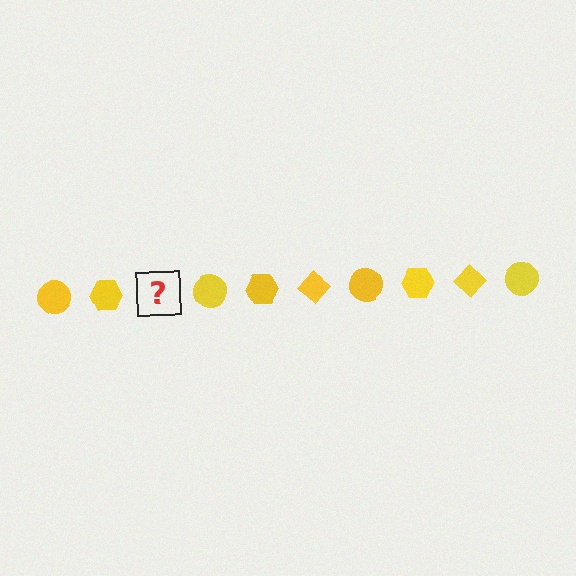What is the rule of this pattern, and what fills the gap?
The rule is that the pattern cycles through circle, hexagon, diamond shapes in yellow. The gap should be filled with a yellow diamond.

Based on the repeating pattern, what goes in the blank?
The blank should be a yellow diamond.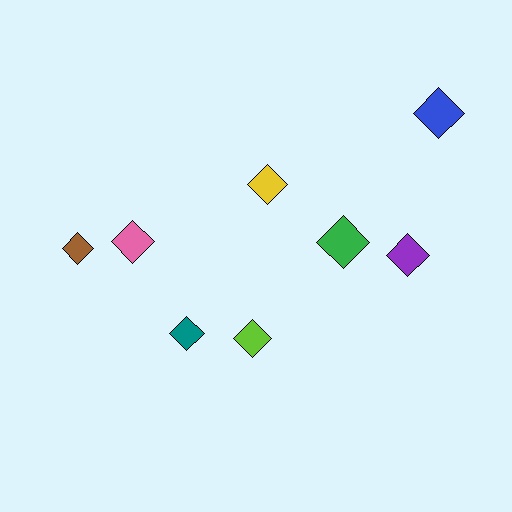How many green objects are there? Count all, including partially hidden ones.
There is 1 green object.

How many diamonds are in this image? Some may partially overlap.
There are 8 diamonds.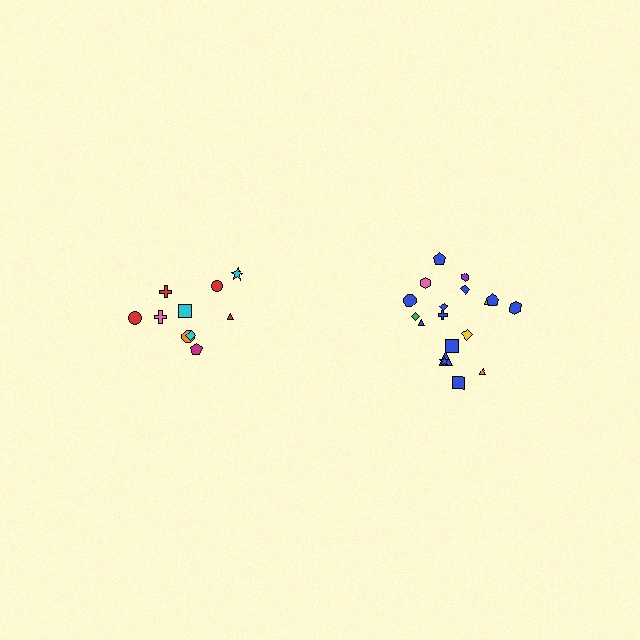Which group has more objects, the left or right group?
The right group.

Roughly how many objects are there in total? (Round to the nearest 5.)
Roughly 30 objects in total.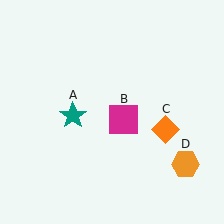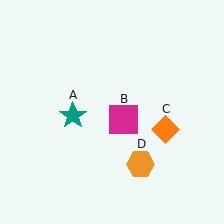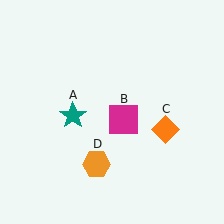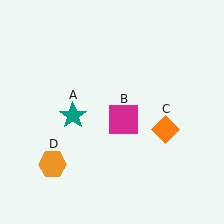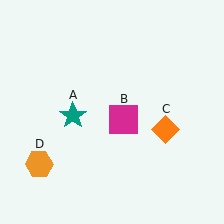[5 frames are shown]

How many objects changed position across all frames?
1 object changed position: orange hexagon (object D).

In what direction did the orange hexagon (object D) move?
The orange hexagon (object D) moved left.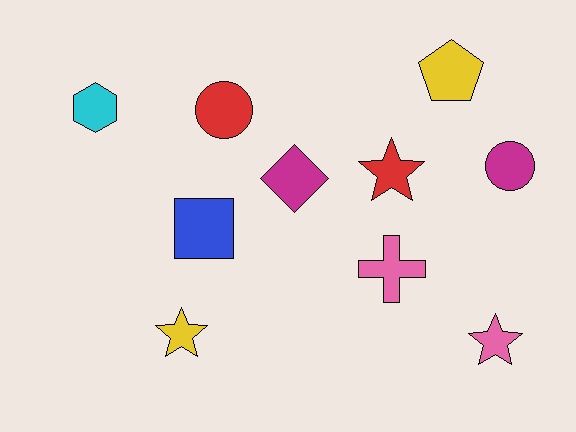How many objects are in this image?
There are 10 objects.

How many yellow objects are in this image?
There are 2 yellow objects.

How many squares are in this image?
There is 1 square.